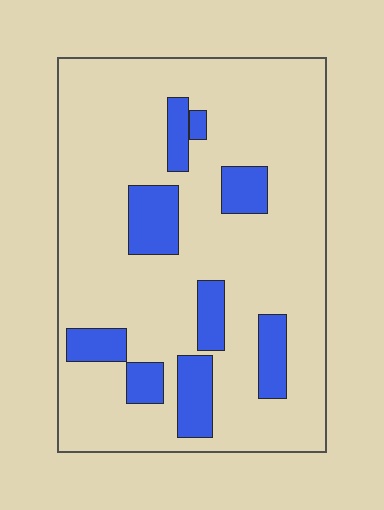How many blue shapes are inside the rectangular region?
9.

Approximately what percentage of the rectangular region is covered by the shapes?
Approximately 20%.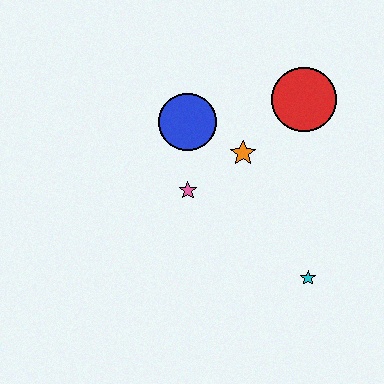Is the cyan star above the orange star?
No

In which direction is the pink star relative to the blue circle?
The pink star is below the blue circle.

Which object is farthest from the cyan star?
The blue circle is farthest from the cyan star.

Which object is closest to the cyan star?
The orange star is closest to the cyan star.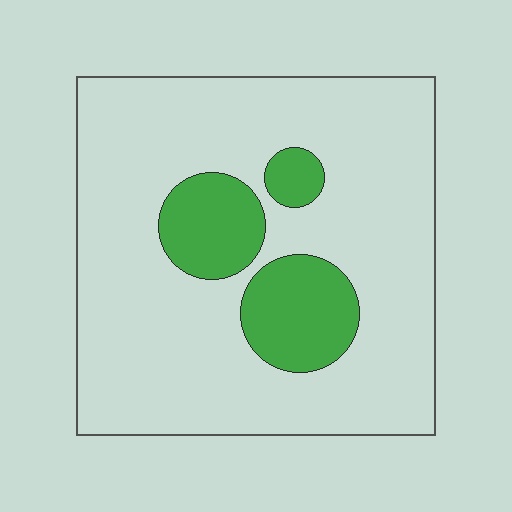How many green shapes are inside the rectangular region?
3.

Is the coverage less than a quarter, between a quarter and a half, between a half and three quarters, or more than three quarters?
Less than a quarter.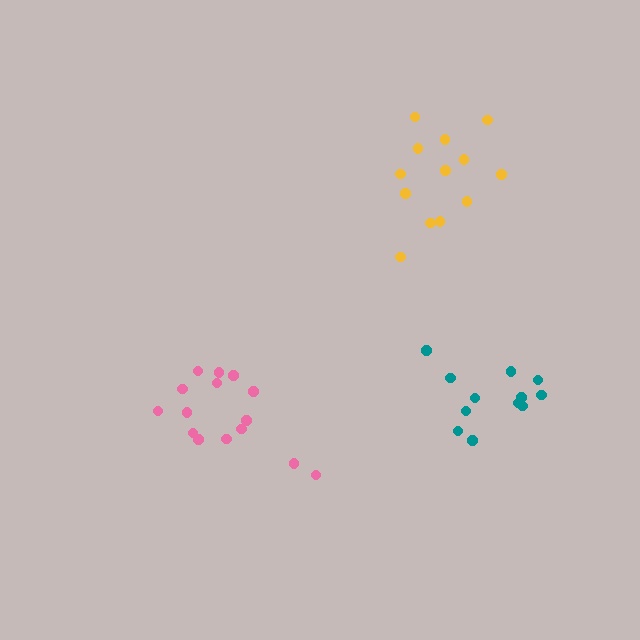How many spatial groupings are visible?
There are 3 spatial groupings.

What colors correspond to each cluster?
The clusters are colored: yellow, teal, pink.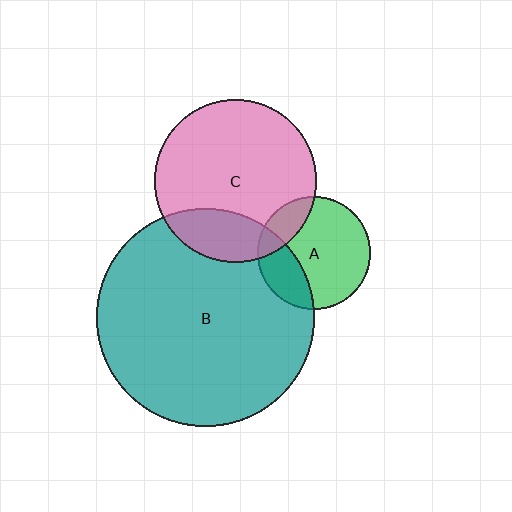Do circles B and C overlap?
Yes.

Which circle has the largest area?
Circle B (teal).